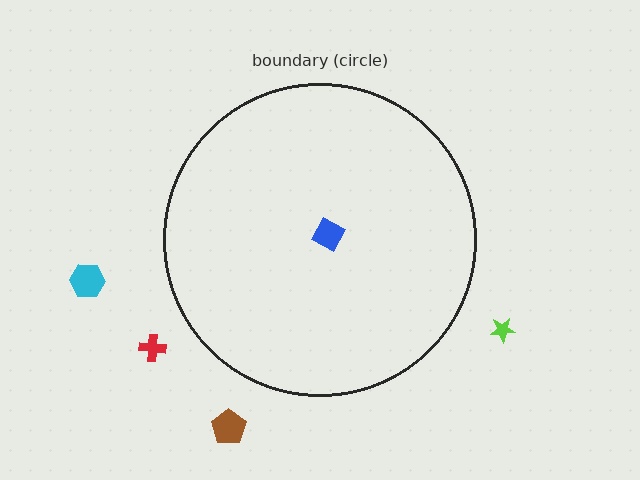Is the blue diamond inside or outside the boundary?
Inside.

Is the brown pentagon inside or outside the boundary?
Outside.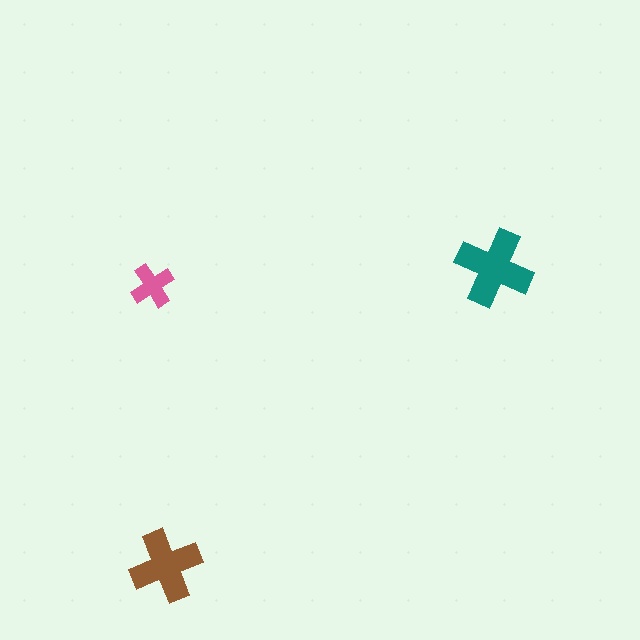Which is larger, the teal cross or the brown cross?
The teal one.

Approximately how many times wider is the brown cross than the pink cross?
About 1.5 times wider.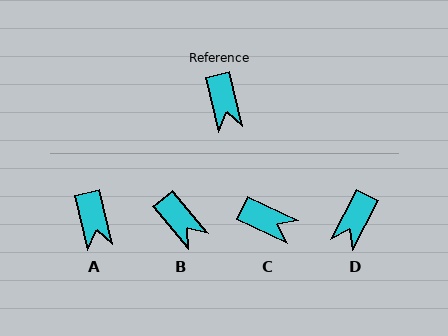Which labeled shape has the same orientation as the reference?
A.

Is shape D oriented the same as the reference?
No, it is off by about 41 degrees.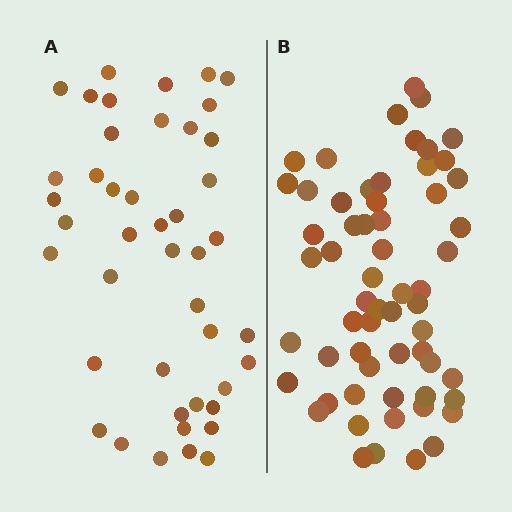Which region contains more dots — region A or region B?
Region B (the right region) has more dots.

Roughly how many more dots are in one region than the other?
Region B has approximately 15 more dots than region A.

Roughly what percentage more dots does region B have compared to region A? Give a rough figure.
About 35% more.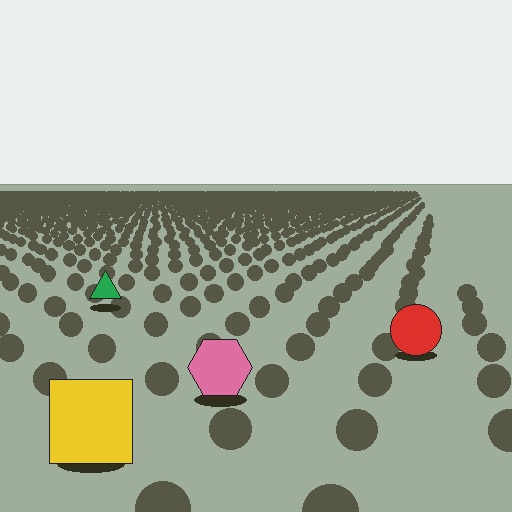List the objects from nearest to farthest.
From nearest to farthest: the yellow square, the pink hexagon, the red circle, the green triangle.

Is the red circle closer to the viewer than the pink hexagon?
No. The pink hexagon is closer — you can tell from the texture gradient: the ground texture is coarser near it.